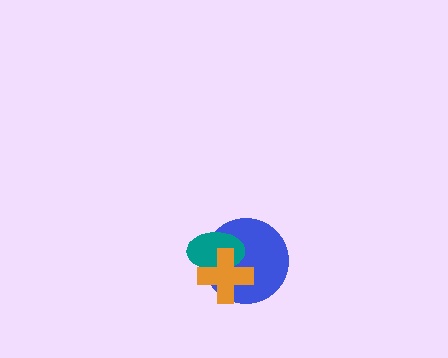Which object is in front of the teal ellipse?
The orange cross is in front of the teal ellipse.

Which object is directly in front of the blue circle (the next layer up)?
The teal ellipse is directly in front of the blue circle.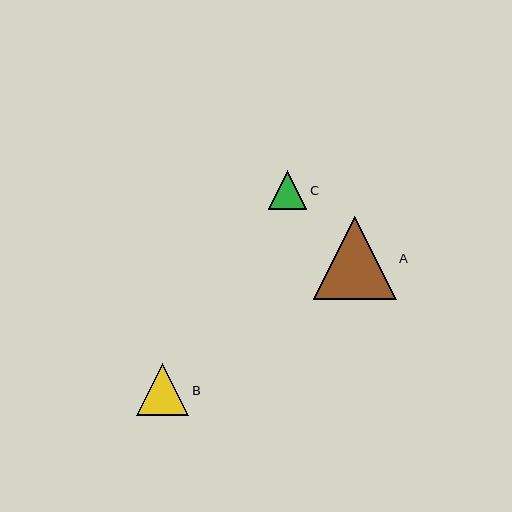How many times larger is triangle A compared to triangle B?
Triangle A is approximately 1.6 times the size of triangle B.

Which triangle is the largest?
Triangle A is the largest with a size of approximately 82 pixels.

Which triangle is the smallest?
Triangle C is the smallest with a size of approximately 38 pixels.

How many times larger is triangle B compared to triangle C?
Triangle B is approximately 1.3 times the size of triangle C.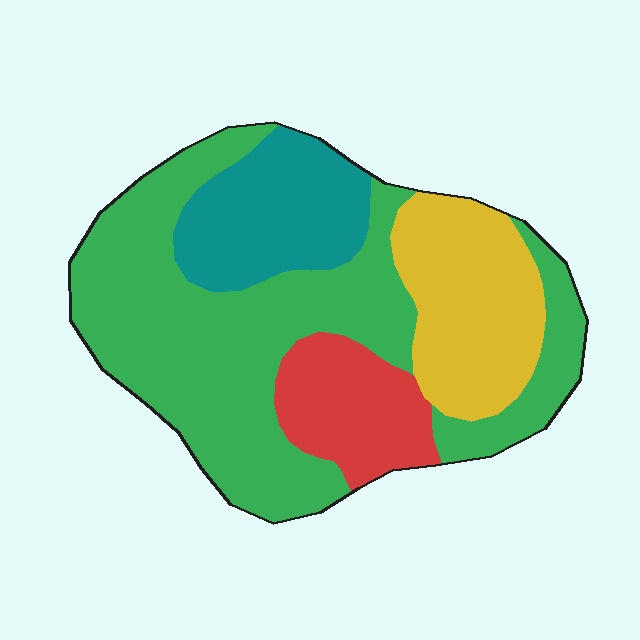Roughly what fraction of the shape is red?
Red covers roughly 15% of the shape.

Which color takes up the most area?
Green, at roughly 50%.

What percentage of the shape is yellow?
Yellow covers 19% of the shape.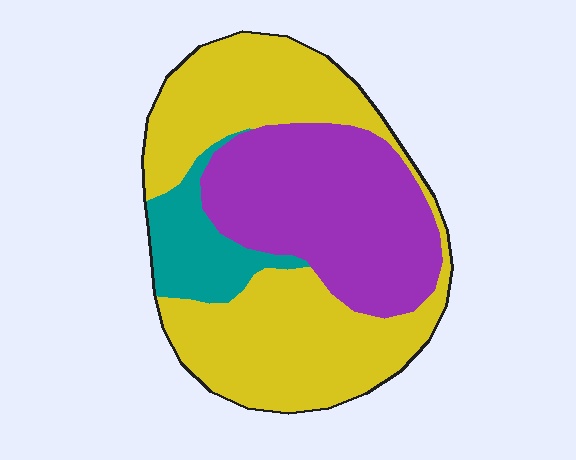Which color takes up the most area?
Yellow, at roughly 55%.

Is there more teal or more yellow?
Yellow.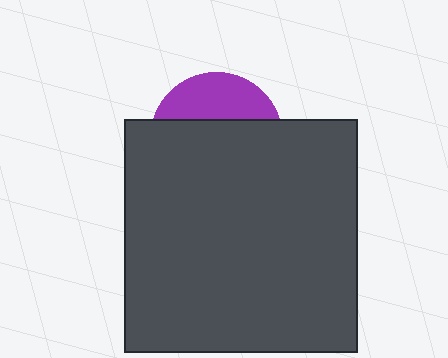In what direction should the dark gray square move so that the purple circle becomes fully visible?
The dark gray square should move down. That is the shortest direction to clear the overlap and leave the purple circle fully visible.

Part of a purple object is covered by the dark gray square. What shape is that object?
It is a circle.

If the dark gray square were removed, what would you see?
You would see the complete purple circle.